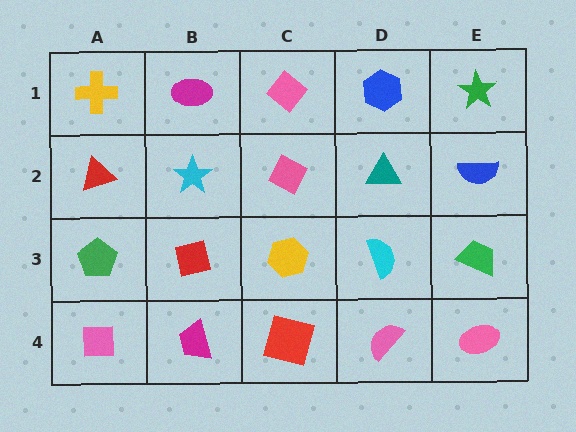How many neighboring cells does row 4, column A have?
2.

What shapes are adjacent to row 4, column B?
A red square (row 3, column B), a pink square (row 4, column A), a red square (row 4, column C).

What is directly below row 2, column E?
A green trapezoid.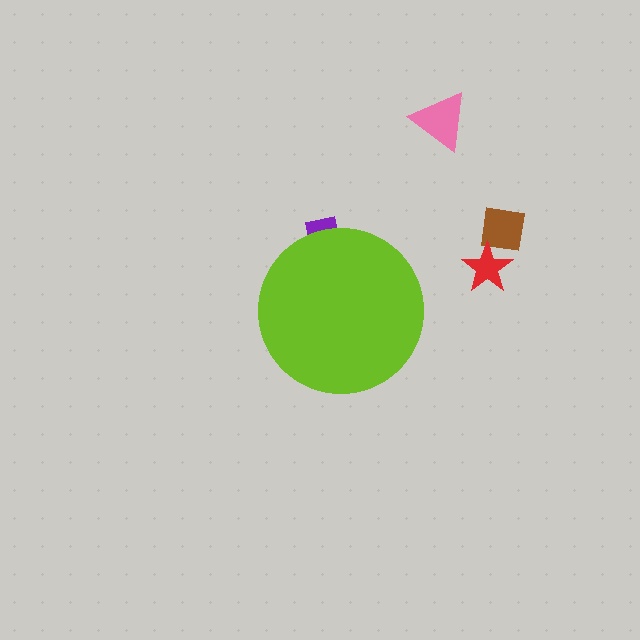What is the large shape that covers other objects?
A lime circle.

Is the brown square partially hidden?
No, the brown square is fully visible.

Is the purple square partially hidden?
Yes, the purple square is partially hidden behind the lime circle.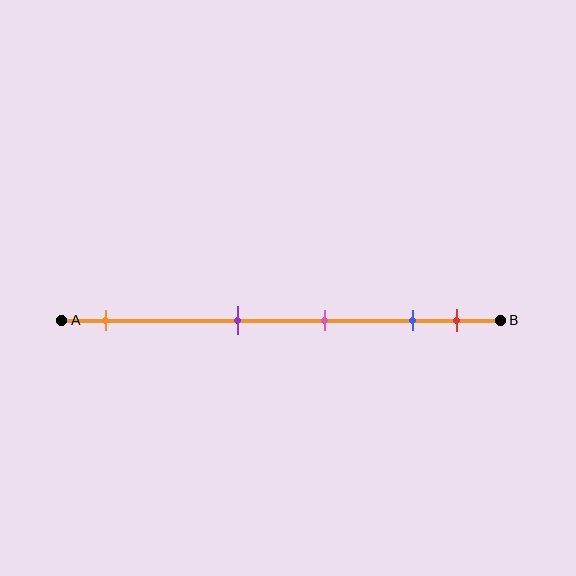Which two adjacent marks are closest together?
The blue and red marks are the closest adjacent pair.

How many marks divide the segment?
There are 5 marks dividing the segment.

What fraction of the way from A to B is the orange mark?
The orange mark is approximately 10% (0.1) of the way from A to B.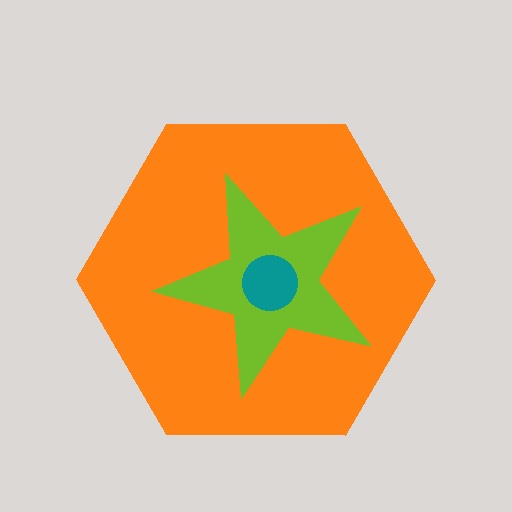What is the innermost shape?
The teal circle.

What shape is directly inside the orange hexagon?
The lime star.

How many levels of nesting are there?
3.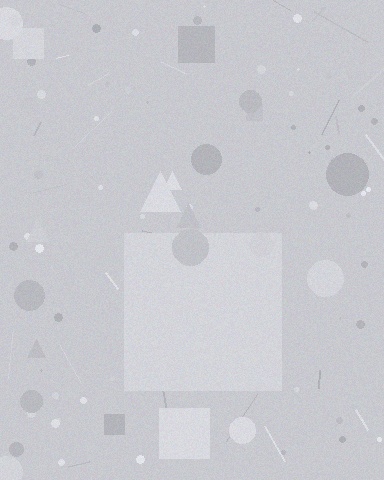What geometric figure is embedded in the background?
A square is embedded in the background.